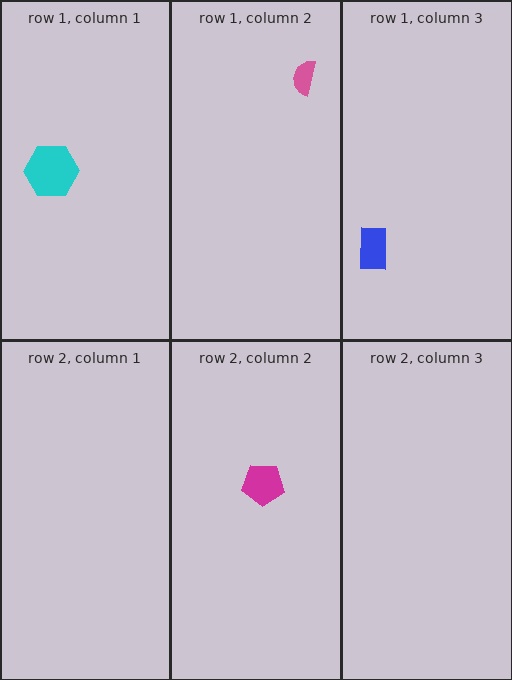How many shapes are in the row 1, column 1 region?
1.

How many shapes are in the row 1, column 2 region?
1.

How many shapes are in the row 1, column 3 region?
1.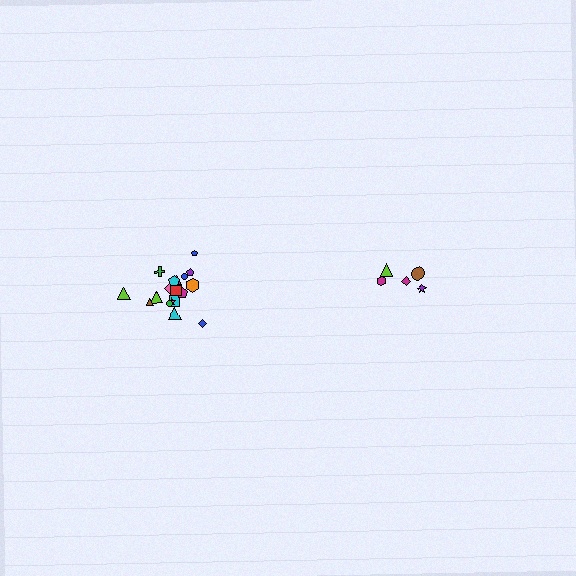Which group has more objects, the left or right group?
The left group.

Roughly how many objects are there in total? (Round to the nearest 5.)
Roughly 25 objects in total.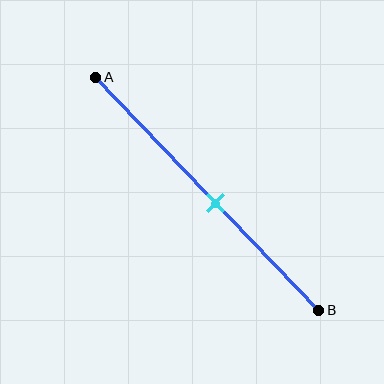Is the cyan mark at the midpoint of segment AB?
No, the mark is at about 55% from A, not at the 50% midpoint.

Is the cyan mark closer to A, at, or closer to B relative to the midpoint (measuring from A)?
The cyan mark is closer to point B than the midpoint of segment AB.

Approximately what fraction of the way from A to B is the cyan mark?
The cyan mark is approximately 55% of the way from A to B.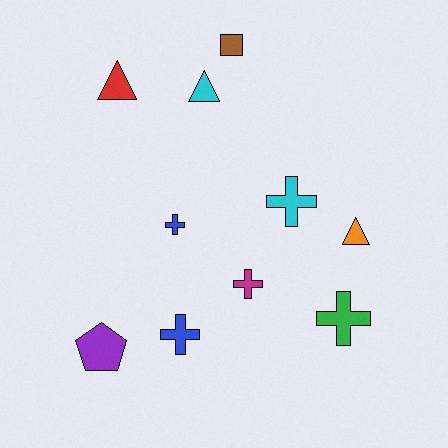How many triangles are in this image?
There are 3 triangles.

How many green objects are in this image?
There is 1 green object.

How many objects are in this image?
There are 10 objects.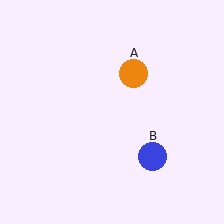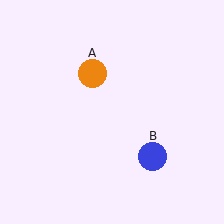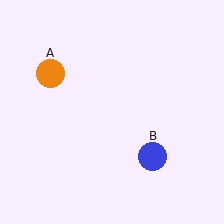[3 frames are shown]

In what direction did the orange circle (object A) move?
The orange circle (object A) moved left.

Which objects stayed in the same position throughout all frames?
Blue circle (object B) remained stationary.